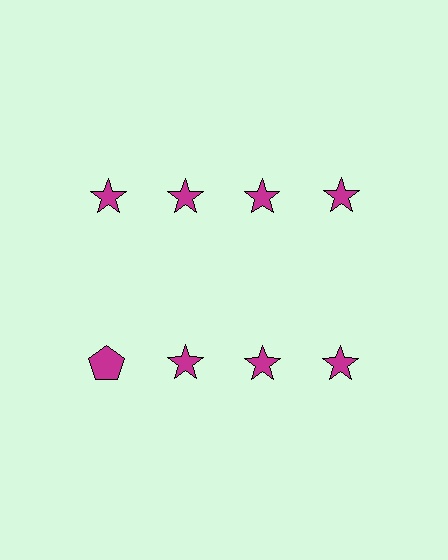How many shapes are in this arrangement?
There are 8 shapes arranged in a grid pattern.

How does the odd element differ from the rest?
It has a different shape: pentagon instead of star.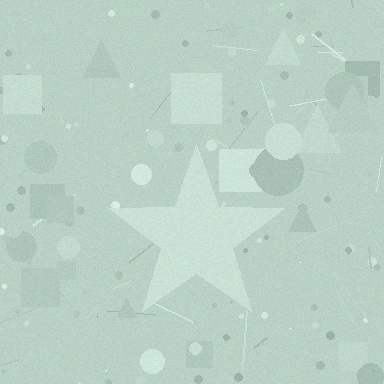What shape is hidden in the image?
A star is hidden in the image.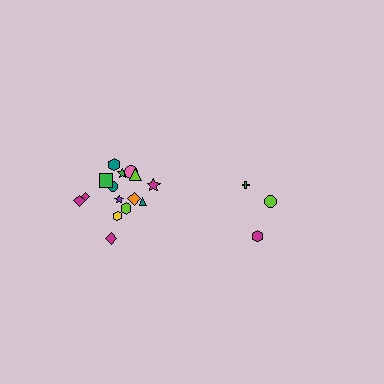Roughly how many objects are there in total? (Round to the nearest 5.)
Roughly 20 objects in total.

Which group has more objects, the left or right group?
The left group.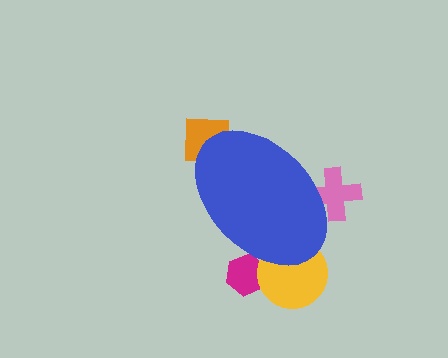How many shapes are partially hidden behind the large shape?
4 shapes are partially hidden.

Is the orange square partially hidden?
Yes, the orange square is partially hidden behind the blue ellipse.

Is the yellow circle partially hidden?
Yes, the yellow circle is partially hidden behind the blue ellipse.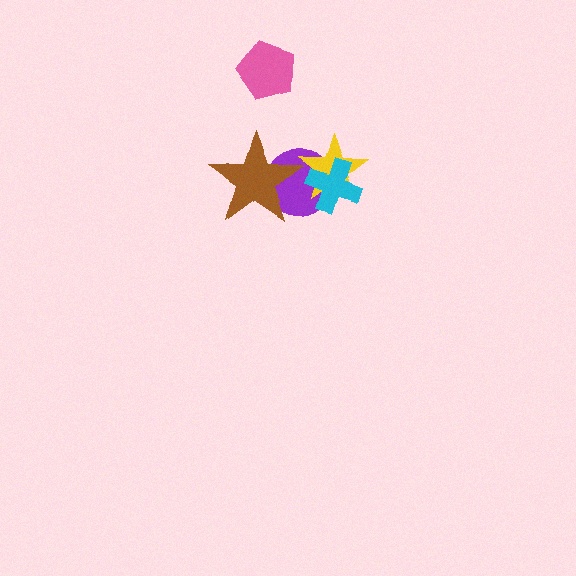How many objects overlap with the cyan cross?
2 objects overlap with the cyan cross.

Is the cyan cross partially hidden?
No, no other shape covers it.